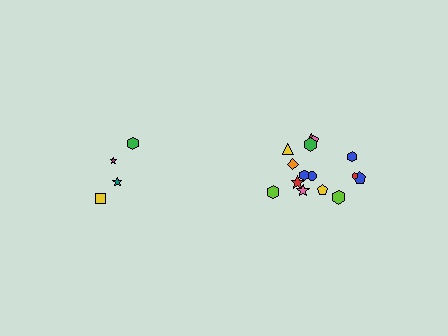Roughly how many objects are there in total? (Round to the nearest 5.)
Roughly 20 objects in total.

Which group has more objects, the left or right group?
The right group.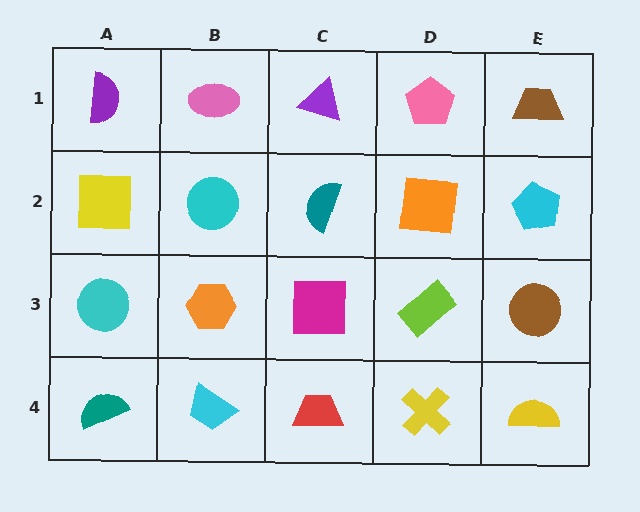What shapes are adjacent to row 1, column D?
An orange square (row 2, column D), a purple triangle (row 1, column C), a brown trapezoid (row 1, column E).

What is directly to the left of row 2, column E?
An orange square.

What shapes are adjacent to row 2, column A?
A purple semicircle (row 1, column A), a cyan circle (row 3, column A), a cyan circle (row 2, column B).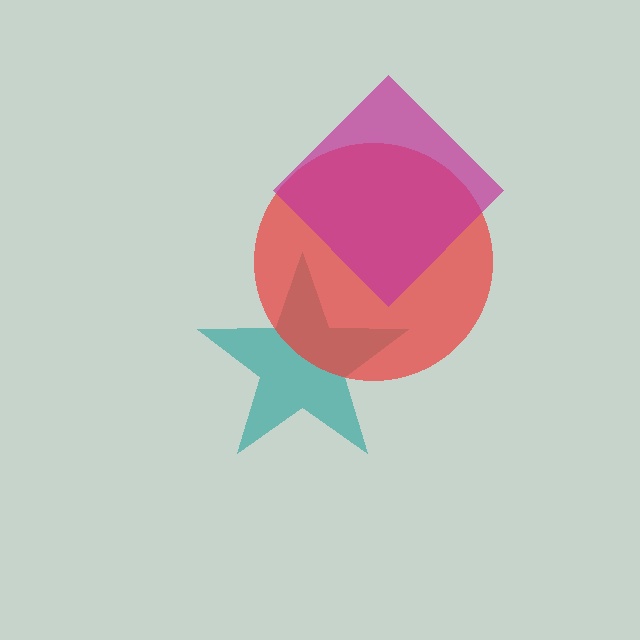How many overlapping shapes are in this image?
There are 3 overlapping shapes in the image.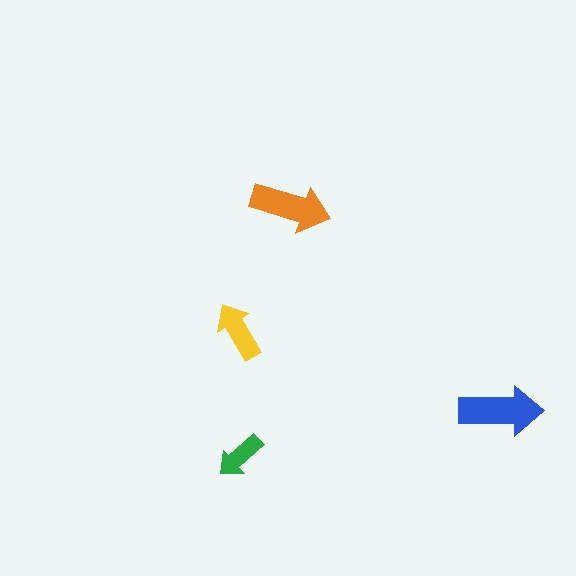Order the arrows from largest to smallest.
the blue one, the orange one, the yellow one, the green one.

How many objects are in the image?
There are 4 objects in the image.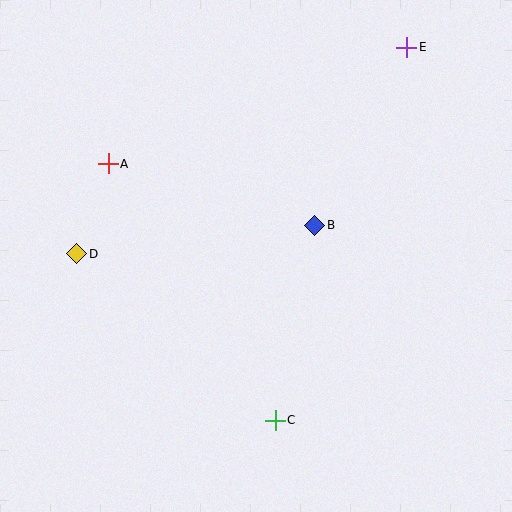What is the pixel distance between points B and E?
The distance between B and E is 200 pixels.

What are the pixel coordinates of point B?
Point B is at (315, 225).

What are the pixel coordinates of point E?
Point E is at (407, 47).